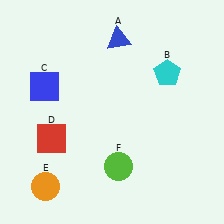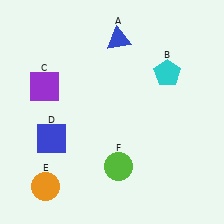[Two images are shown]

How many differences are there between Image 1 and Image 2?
There are 2 differences between the two images.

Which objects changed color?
C changed from blue to purple. D changed from red to blue.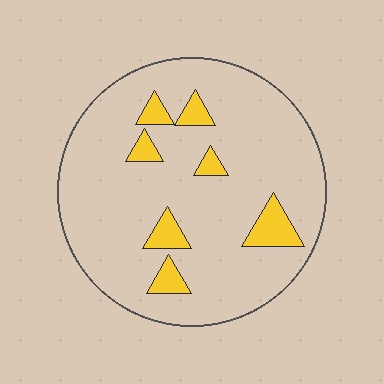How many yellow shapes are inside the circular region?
7.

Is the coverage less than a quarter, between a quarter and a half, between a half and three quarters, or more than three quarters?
Less than a quarter.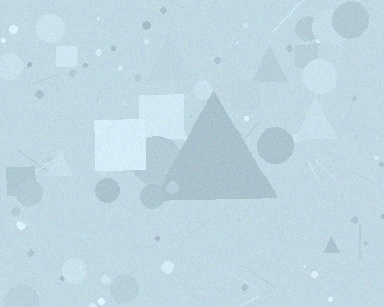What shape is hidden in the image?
A triangle is hidden in the image.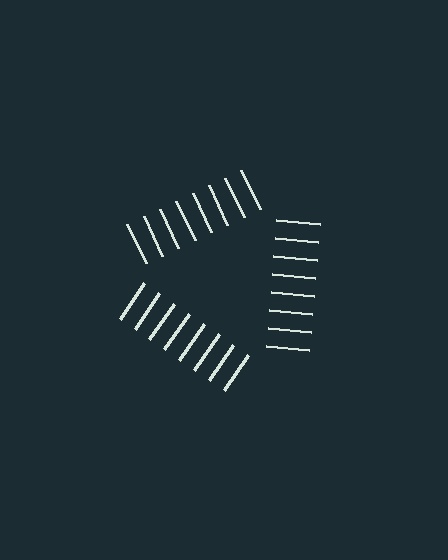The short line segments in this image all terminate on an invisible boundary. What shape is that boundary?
An illusory triangle — the line segments terminate on its edges but no continuous stroke is drawn.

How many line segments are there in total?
24 — 8 along each of the 3 edges.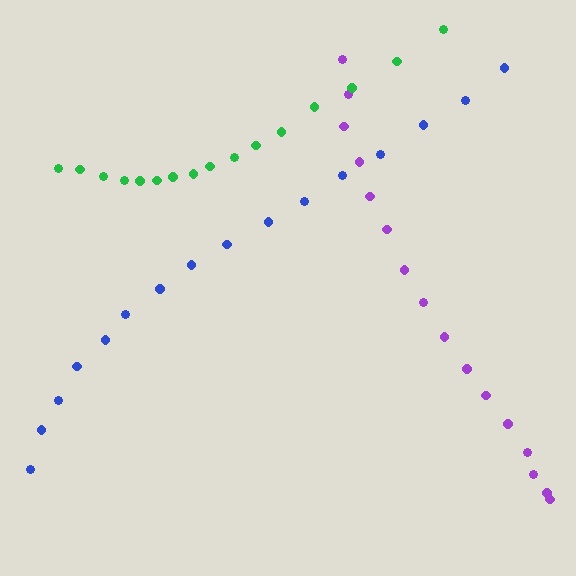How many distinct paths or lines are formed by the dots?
There are 3 distinct paths.